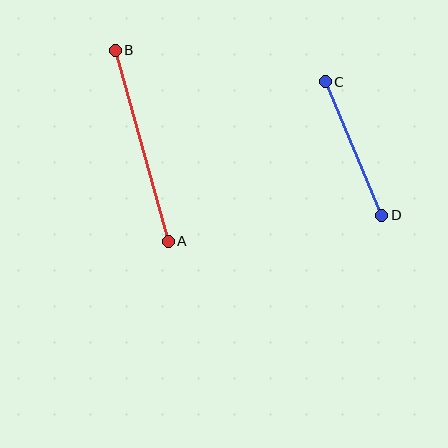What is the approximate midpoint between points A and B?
The midpoint is at approximately (142, 146) pixels.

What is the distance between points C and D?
The distance is approximately 145 pixels.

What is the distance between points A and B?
The distance is approximately 198 pixels.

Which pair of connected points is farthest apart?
Points A and B are farthest apart.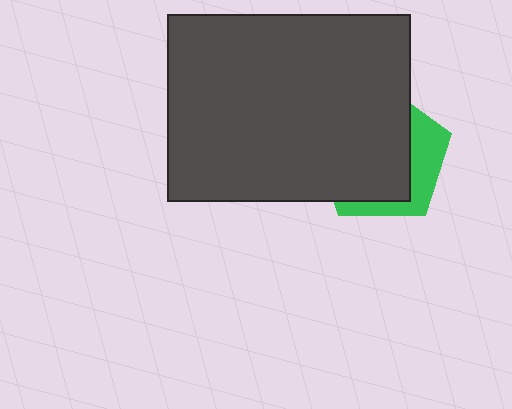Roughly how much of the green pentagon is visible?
A small part of it is visible (roughly 30%).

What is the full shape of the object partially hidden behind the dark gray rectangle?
The partially hidden object is a green pentagon.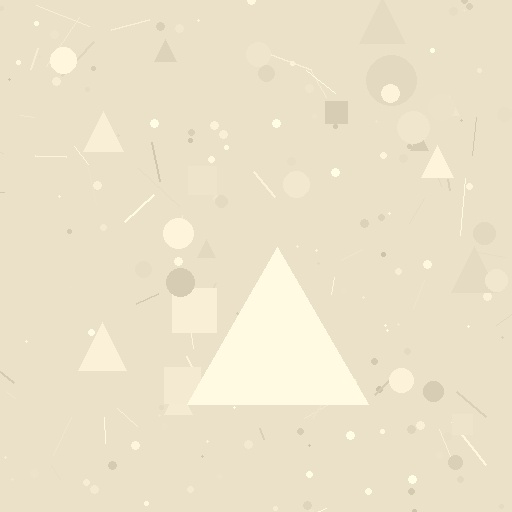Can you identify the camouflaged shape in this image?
The camouflaged shape is a triangle.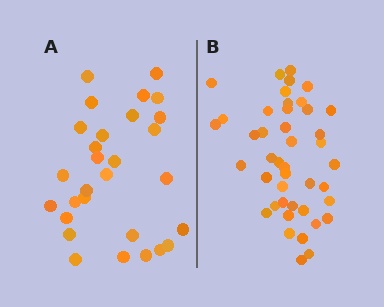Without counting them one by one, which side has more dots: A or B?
Region B (the right region) has more dots.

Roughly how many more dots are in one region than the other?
Region B has approximately 15 more dots than region A.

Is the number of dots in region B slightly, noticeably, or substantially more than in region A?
Region B has substantially more. The ratio is roughly 1.5 to 1.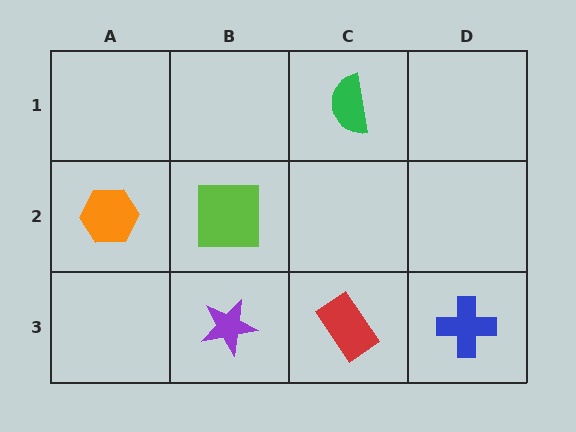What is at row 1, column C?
A green semicircle.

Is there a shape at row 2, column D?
No, that cell is empty.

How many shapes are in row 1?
1 shape.